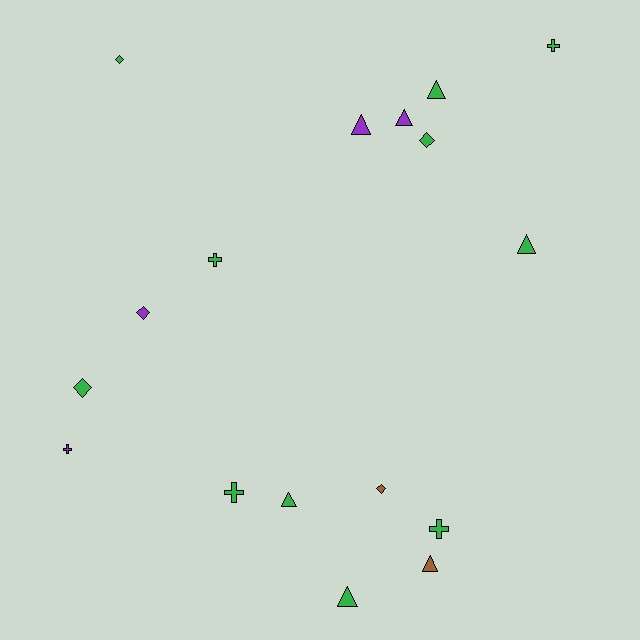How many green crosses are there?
There are 4 green crosses.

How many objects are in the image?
There are 17 objects.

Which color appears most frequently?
Green, with 11 objects.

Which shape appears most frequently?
Triangle, with 7 objects.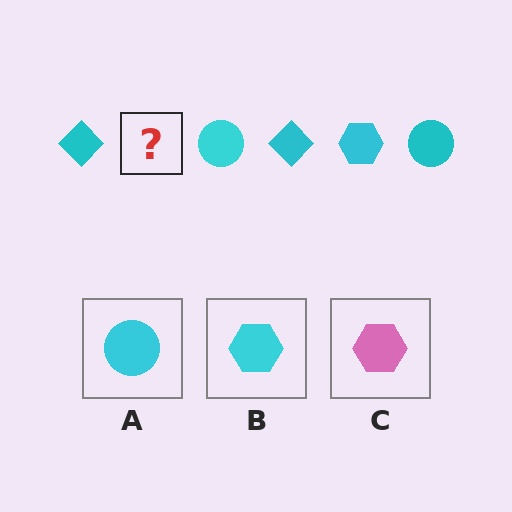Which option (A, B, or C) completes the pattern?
B.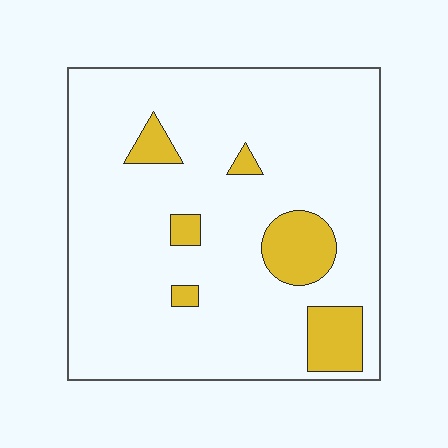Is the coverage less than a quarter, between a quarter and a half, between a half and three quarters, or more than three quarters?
Less than a quarter.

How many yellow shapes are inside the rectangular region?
6.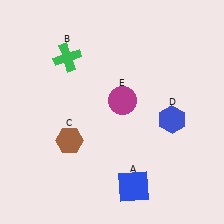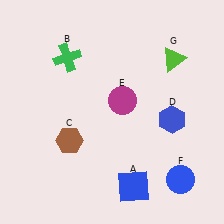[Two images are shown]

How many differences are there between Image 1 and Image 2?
There are 2 differences between the two images.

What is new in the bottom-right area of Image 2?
A blue circle (F) was added in the bottom-right area of Image 2.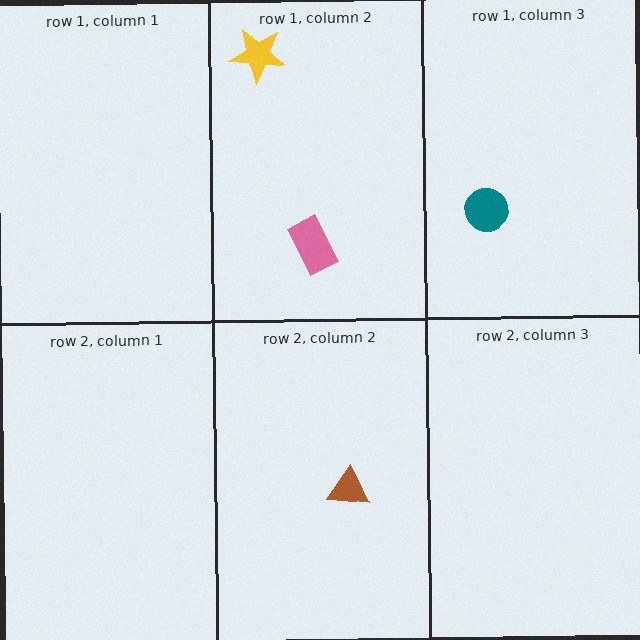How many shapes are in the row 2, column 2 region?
1.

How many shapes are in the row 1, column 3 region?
1.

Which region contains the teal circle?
The row 1, column 3 region.